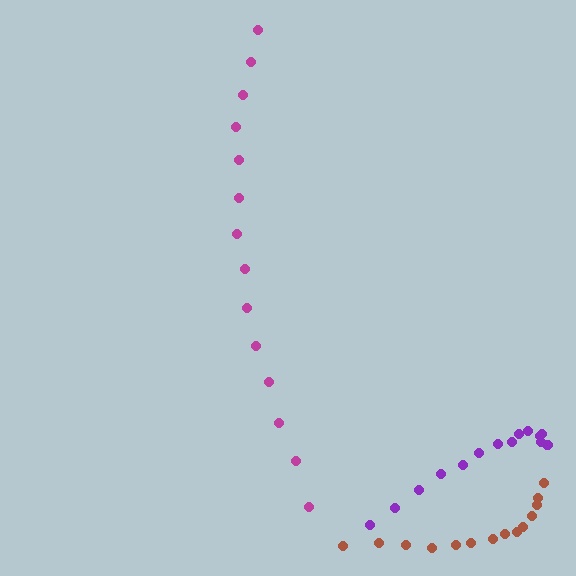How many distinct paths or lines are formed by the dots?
There are 3 distinct paths.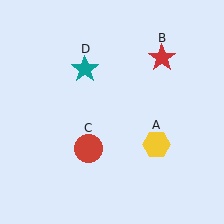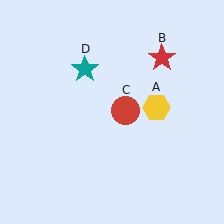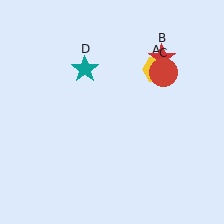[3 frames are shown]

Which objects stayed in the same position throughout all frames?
Red star (object B) and teal star (object D) remained stationary.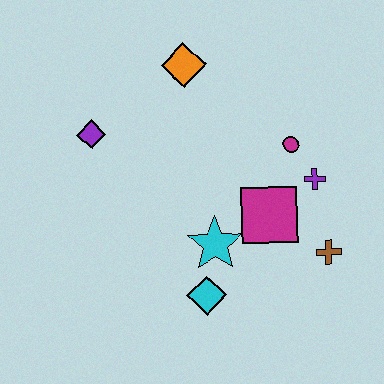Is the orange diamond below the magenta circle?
No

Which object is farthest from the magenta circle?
The purple diamond is farthest from the magenta circle.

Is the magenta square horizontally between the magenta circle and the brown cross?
No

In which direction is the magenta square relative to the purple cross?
The magenta square is to the left of the purple cross.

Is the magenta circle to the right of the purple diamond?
Yes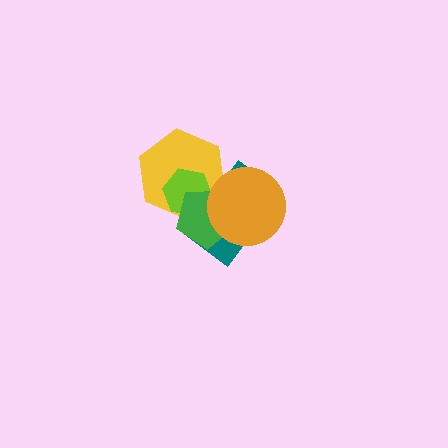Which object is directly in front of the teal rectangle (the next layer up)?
The green pentagon is directly in front of the teal rectangle.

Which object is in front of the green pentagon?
The orange circle is in front of the green pentagon.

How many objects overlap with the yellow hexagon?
4 objects overlap with the yellow hexagon.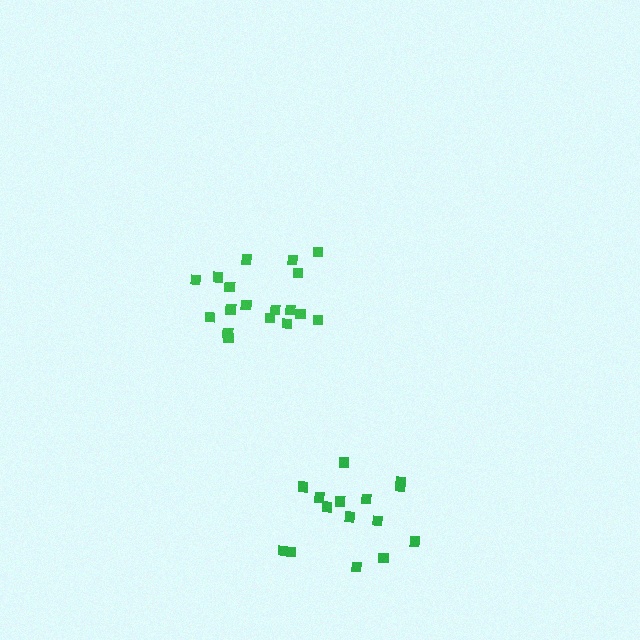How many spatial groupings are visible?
There are 2 spatial groupings.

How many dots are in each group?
Group 1: 18 dots, Group 2: 15 dots (33 total).